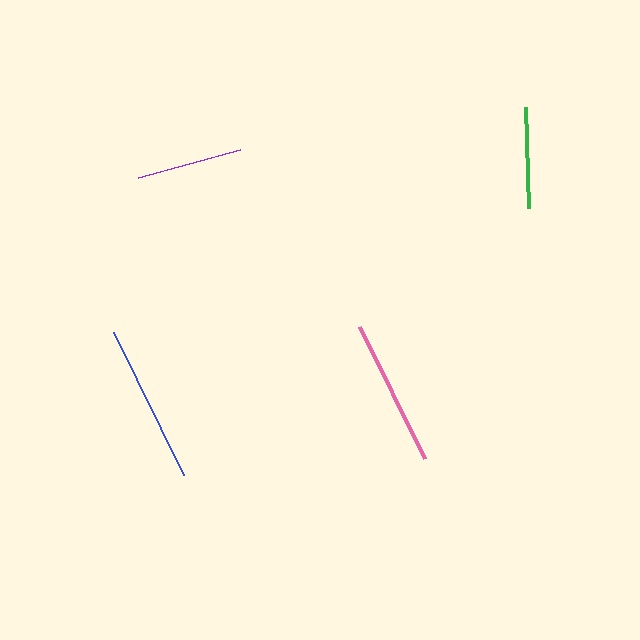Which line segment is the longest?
The blue line is the longest at approximately 159 pixels.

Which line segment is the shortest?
The green line is the shortest at approximately 101 pixels.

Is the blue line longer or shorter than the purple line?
The blue line is longer than the purple line.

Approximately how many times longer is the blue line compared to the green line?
The blue line is approximately 1.6 times the length of the green line.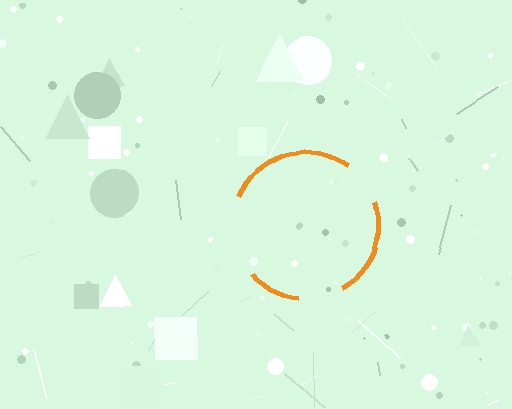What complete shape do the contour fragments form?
The contour fragments form a circle.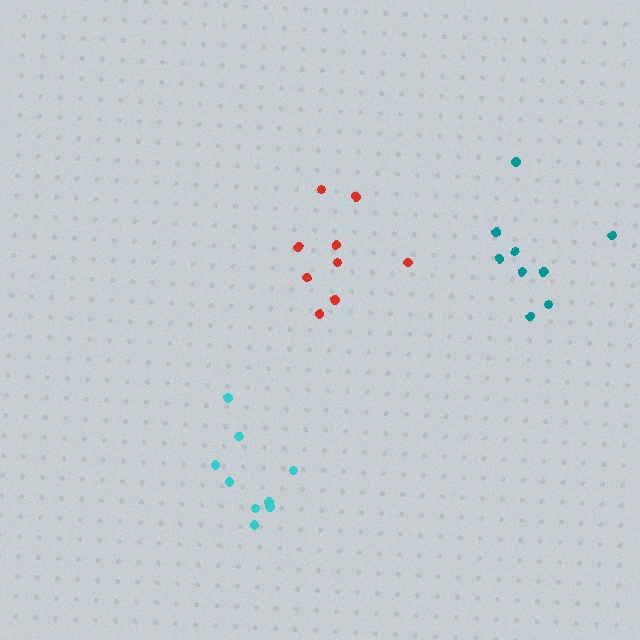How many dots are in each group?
Group 1: 9 dots, Group 2: 9 dots, Group 3: 9 dots (27 total).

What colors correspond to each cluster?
The clusters are colored: red, cyan, teal.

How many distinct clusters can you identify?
There are 3 distinct clusters.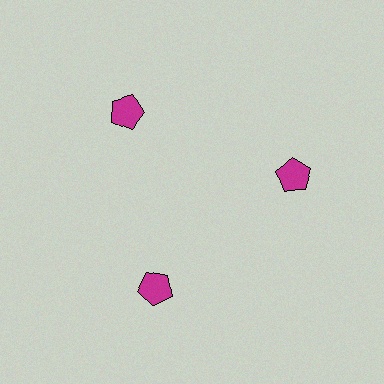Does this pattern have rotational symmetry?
Yes, this pattern has 3-fold rotational symmetry. It looks the same after rotating 120 degrees around the center.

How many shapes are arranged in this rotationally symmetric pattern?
There are 3 shapes, arranged in 3 groups of 1.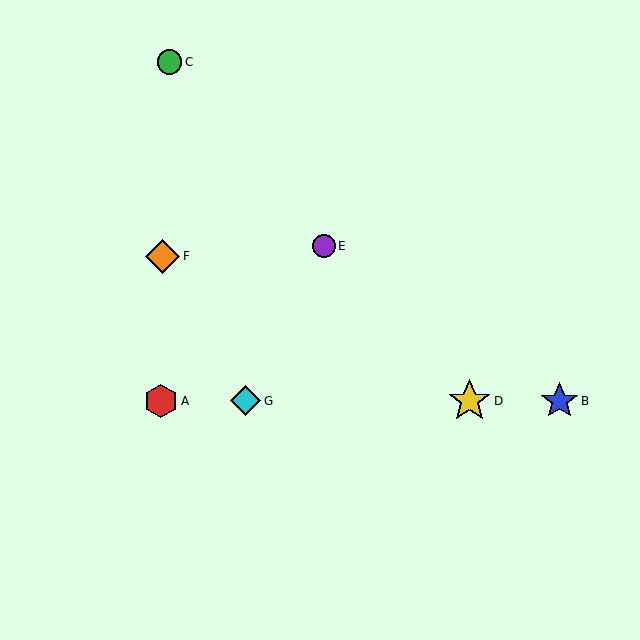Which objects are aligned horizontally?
Objects A, B, D, G are aligned horizontally.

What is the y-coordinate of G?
Object G is at y≈401.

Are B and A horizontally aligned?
Yes, both are at y≈401.